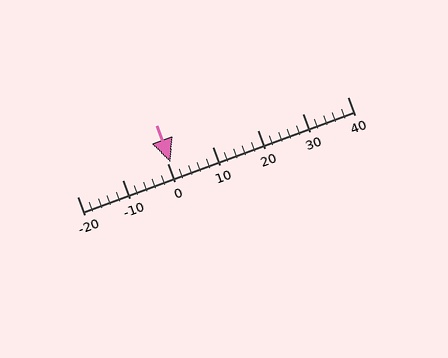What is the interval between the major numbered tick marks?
The major tick marks are spaced 10 units apart.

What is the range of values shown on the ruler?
The ruler shows values from -20 to 40.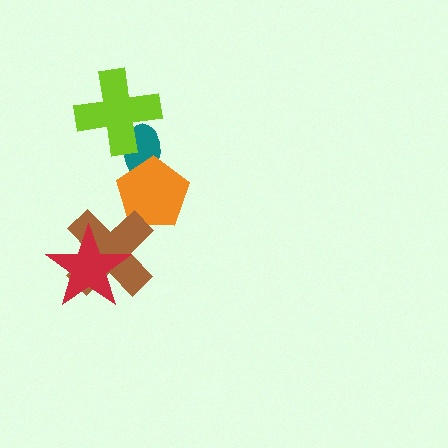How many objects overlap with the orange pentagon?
2 objects overlap with the orange pentagon.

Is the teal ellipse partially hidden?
Yes, it is partially covered by another shape.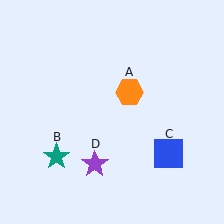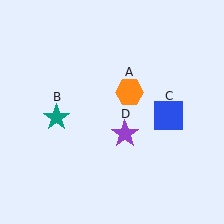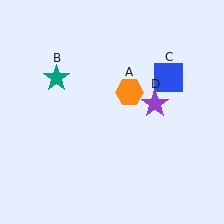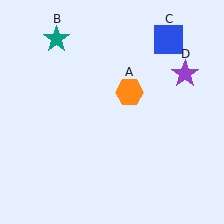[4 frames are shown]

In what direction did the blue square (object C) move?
The blue square (object C) moved up.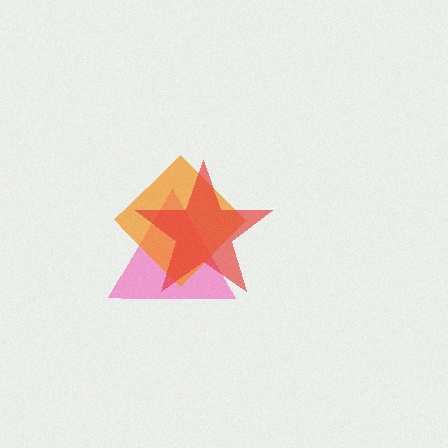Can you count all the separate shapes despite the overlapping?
Yes, there are 3 separate shapes.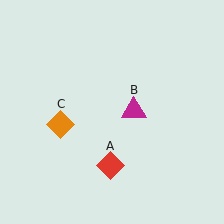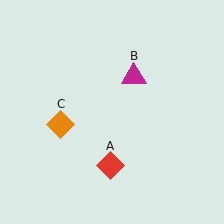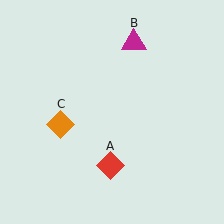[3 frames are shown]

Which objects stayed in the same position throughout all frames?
Red diamond (object A) and orange diamond (object C) remained stationary.